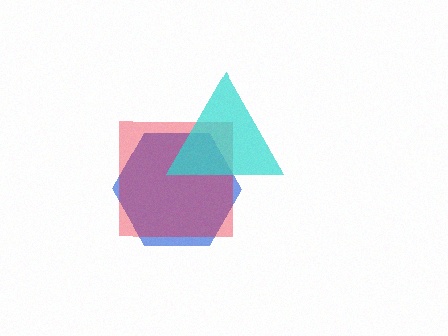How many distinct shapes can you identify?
There are 3 distinct shapes: a blue hexagon, a red square, a cyan triangle.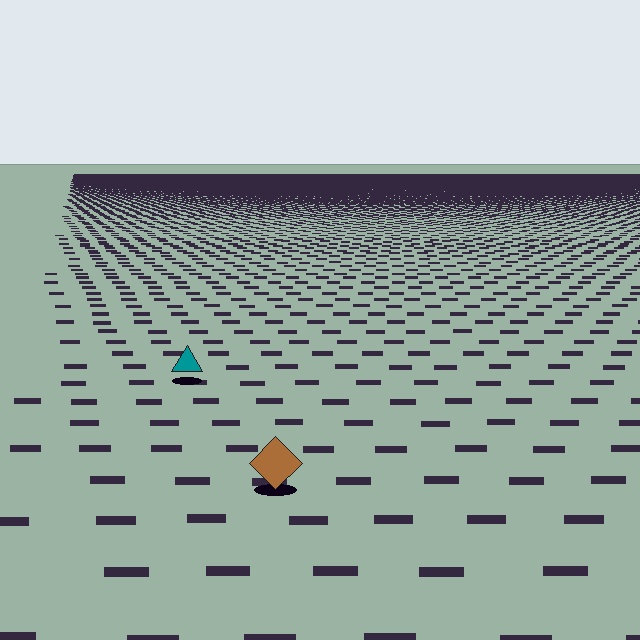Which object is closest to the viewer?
The brown diamond is closest. The texture marks near it are larger and more spread out.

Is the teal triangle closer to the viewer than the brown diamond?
No. The brown diamond is closer — you can tell from the texture gradient: the ground texture is coarser near it.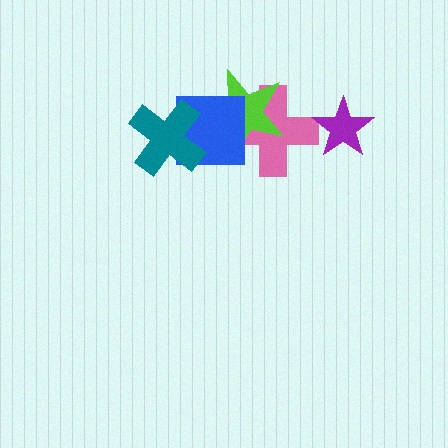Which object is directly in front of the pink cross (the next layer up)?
The lime star is directly in front of the pink cross.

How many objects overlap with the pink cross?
3 objects overlap with the pink cross.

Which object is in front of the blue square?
The teal cross is in front of the blue square.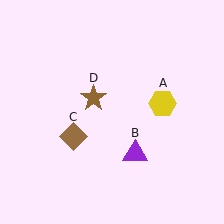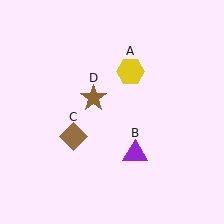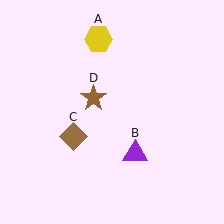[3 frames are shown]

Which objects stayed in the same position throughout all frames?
Purple triangle (object B) and brown diamond (object C) and brown star (object D) remained stationary.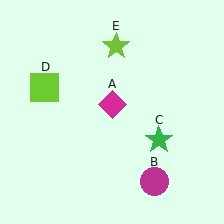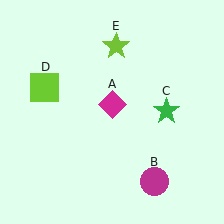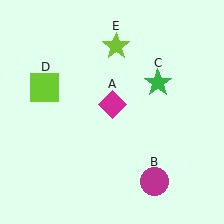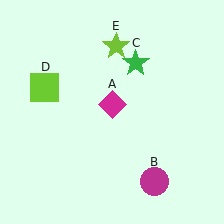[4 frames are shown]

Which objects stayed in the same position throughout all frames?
Magenta diamond (object A) and magenta circle (object B) and lime square (object D) and lime star (object E) remained stationary.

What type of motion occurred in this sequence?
The green star (object C) rotated counterclockwise around the center of the scene.